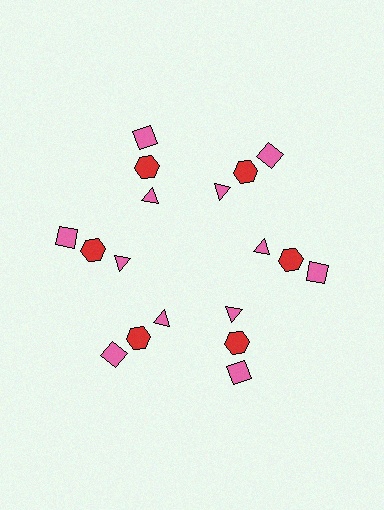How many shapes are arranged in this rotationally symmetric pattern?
There are 18 shapes, arranged in 6 groups of 3.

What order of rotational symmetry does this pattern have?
This pattern has 6-fold rotational symmetry.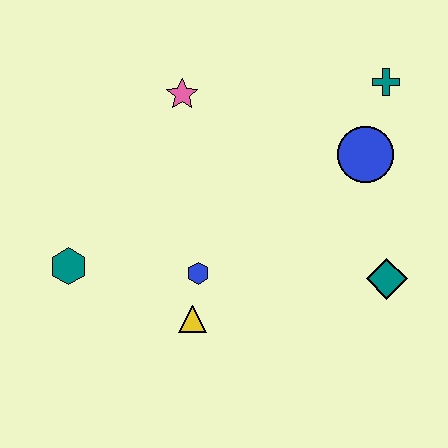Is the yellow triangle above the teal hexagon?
No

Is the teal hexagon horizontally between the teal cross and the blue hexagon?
No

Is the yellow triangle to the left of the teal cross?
Yes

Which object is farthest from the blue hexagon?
The teal cross is farthest from the blue hexagon.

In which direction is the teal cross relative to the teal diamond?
The teal cross is above the teal diamond.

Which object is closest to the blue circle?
The teal cross is closest to the blue circle.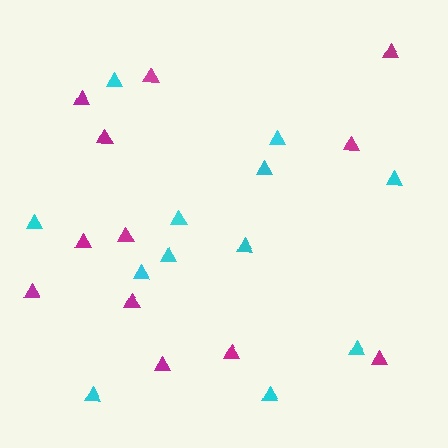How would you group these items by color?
There are 2 groups: one group of cyan triangles (12) and one group of magenta triangles (12).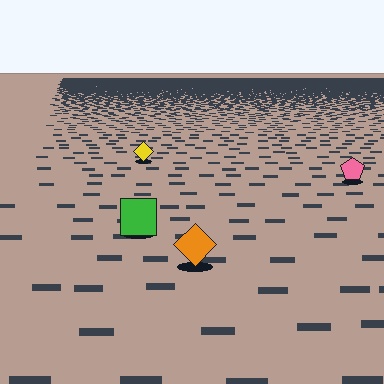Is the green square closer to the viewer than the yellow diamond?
Yes. The green square is closer — you can tell from the texture gradient: the ground texture is coarser near it.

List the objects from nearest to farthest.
From nearest to farthest: the orange diamond, the green square, the pink pentagon, the yellow diamond.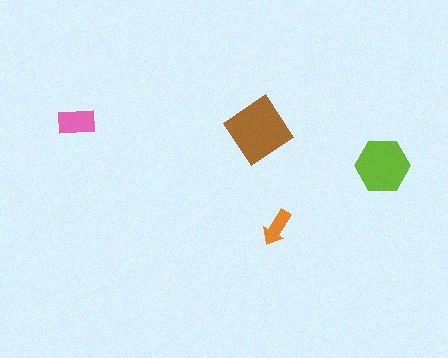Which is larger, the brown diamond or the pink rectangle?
The brown diamond.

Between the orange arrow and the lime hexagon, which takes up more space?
The lime hexagon.